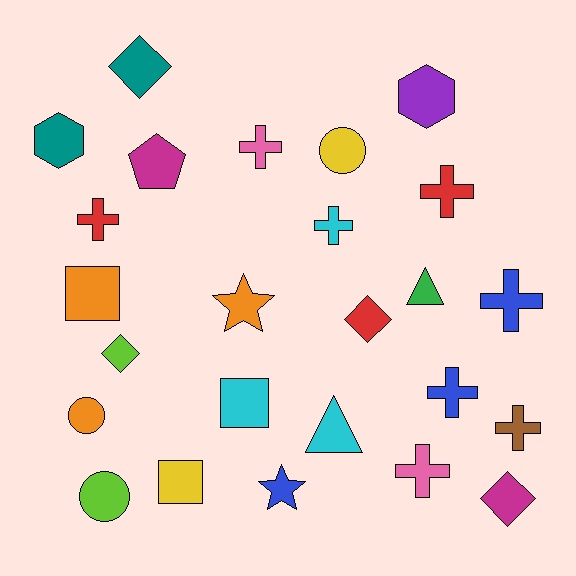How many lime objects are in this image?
There are 2 lime objects.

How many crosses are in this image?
There are 8 crosses.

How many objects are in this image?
There are 25 objects.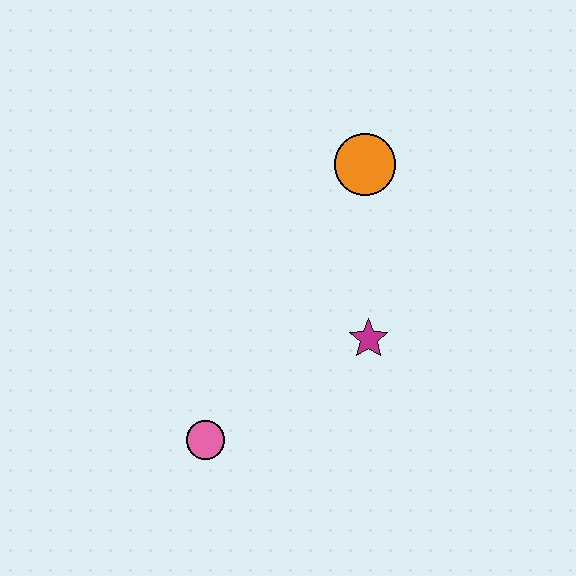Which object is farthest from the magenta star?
The pink circle is farthest from the magenta star.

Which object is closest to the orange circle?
The magenta star is closest to the orange circle.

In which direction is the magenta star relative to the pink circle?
The magenta star is to the right of the pink circle.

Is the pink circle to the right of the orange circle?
No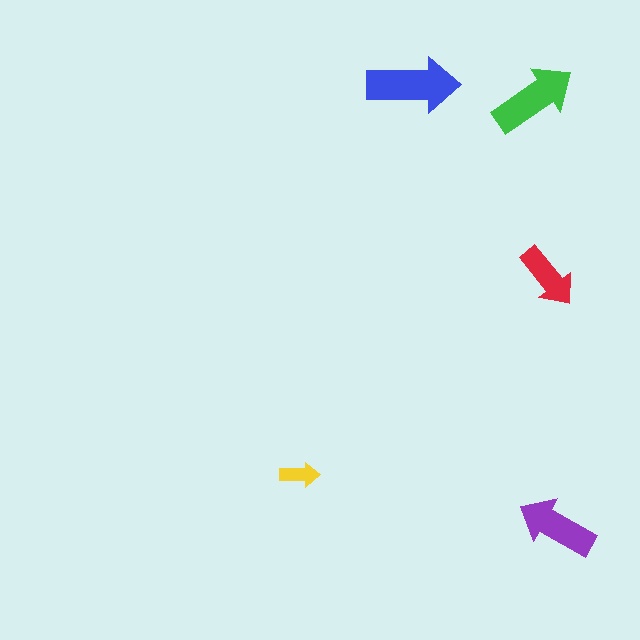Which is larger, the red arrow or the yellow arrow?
The red one.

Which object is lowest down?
The purple arrow is bottommost.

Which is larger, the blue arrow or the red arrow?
The blue one.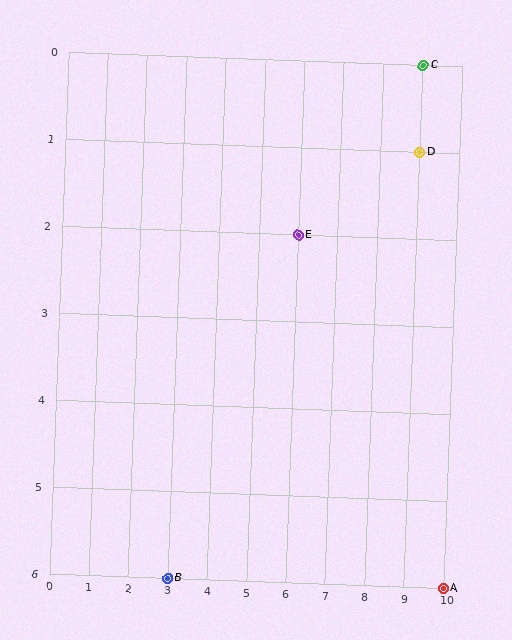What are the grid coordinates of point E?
Point E is at grid coordinates (6, 2).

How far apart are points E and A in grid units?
Points E and A are 4 columns and 4 rows apart (about 5.7 grid units diagonally).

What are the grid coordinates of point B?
Point B is at grid coordinates (3, 6).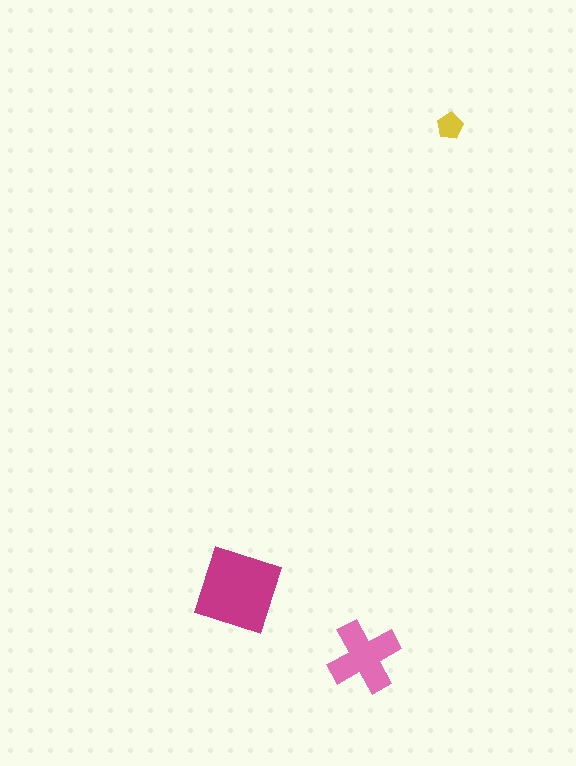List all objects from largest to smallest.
The magenta square, the pink cross, the yellow pentagon.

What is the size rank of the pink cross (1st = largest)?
2nd.